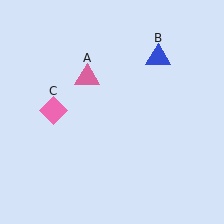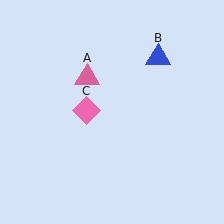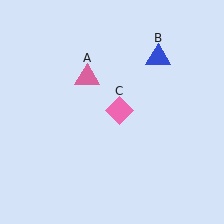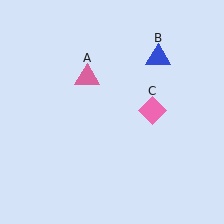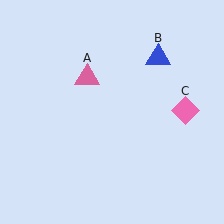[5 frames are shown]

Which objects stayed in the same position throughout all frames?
Pink triangle (object A) and blue triangle (object B) remained stationary.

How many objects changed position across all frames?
1 object changed position: pink diamond (object C).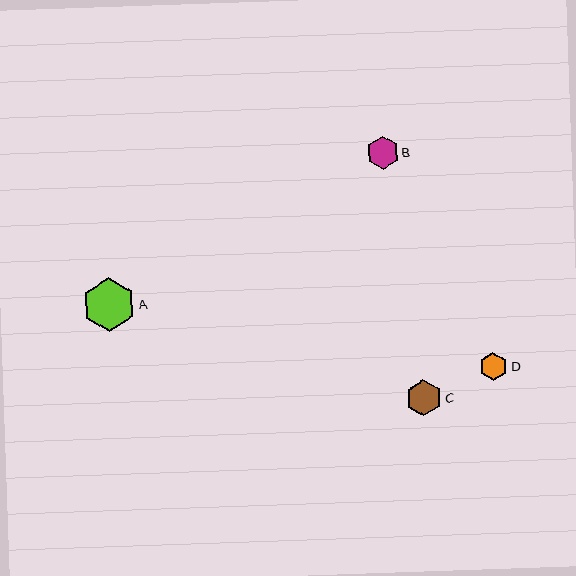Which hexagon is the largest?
Hexagon A is the largest with a size of approximately 53 pixels.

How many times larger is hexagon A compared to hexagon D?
Hexagon A is approximately 1.9 times the size of hexagon D.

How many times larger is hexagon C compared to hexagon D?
Hexagon C is approximately 1.3 times the size of hexagon D.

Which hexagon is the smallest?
Hexagon D is the smallest with a size of approximately 28 pixels.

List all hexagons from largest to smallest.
From largest to smallest: A, C, B, D.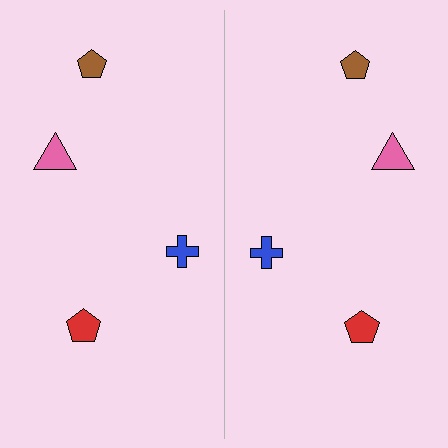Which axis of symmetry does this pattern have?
The pattern has a vertical axis of symmetry running through the center of the image.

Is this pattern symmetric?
Yes, this pattern has bilateral (reflection) symmetry.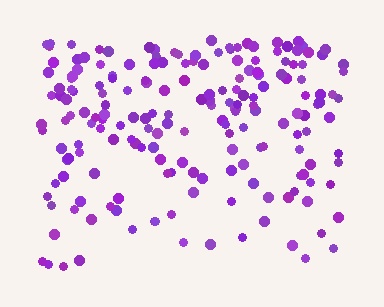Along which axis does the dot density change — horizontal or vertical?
Vertical.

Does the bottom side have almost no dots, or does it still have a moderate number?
Still a moderate number, just noticeably fewer than the top.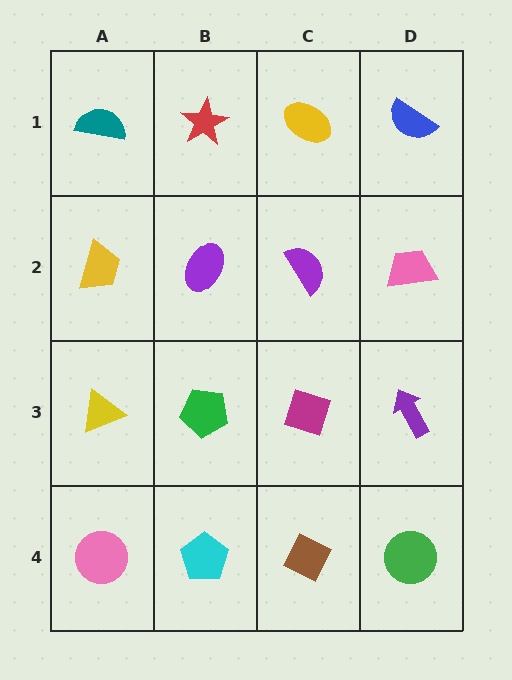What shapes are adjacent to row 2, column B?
A red star (row 1, column B), a green pentagon (row 3, column B), a yellow trapezoid (row 2, column A), a purple semicircle (row 2, column C).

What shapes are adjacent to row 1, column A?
A yellow trapezoid (row 2, column A), a red star (row 1, column B).